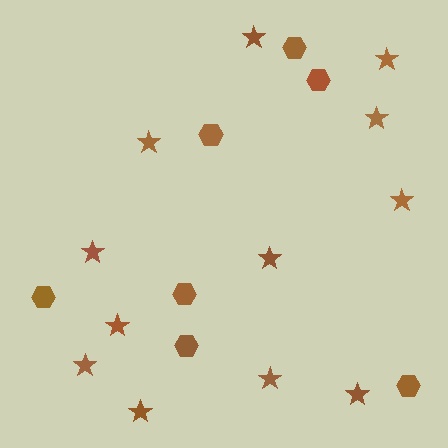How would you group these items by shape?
There are 2 groups: one group of hexagons (7) and one group of stars (12).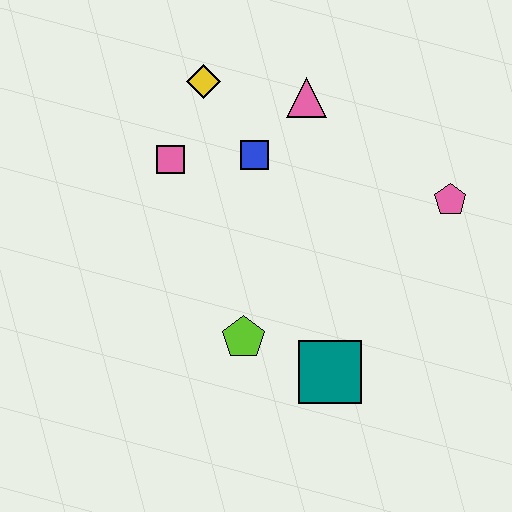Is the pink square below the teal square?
No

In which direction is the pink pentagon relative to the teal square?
The pink pentagon is above the teal square.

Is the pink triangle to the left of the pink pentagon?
Yes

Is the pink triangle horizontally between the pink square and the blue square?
No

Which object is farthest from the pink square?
The pink pentagon is farthest from the pink square.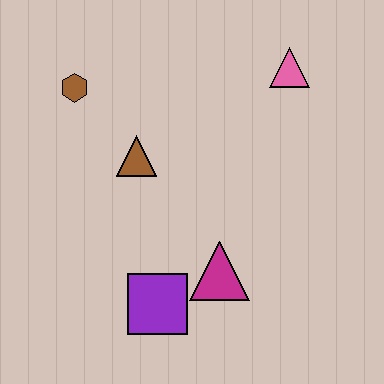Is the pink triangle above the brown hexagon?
Yes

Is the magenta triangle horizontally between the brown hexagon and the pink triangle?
Yes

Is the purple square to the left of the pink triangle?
Yes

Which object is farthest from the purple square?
The pink triangle is farthest from the purple square.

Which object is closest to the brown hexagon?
The brown triangle is closest to the brown hexagon.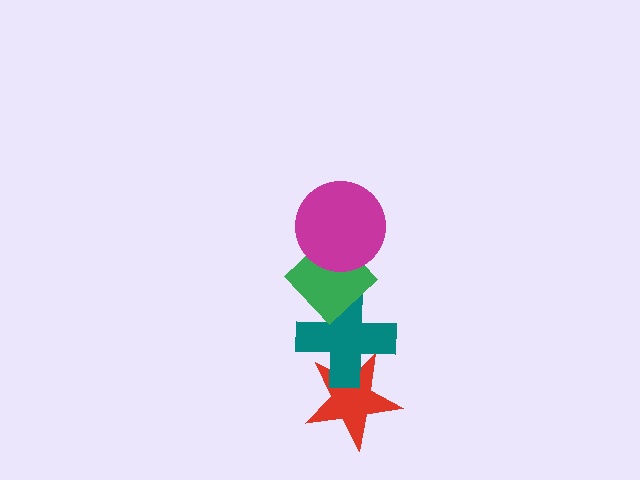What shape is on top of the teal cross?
The green diamond is on top of the teal cross.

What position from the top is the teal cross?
The teal cross is 3rd from the top.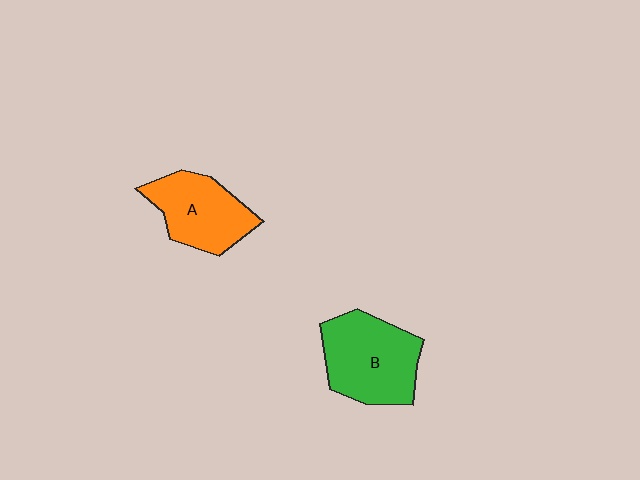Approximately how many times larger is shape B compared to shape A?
Approximately 1.2 times.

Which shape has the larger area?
Shape B (green).